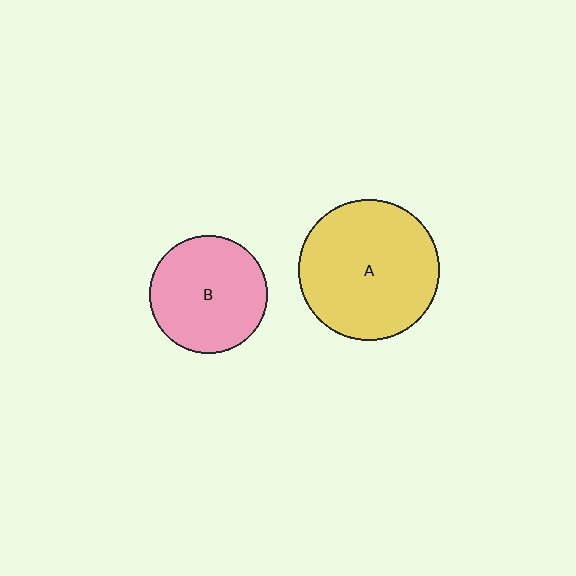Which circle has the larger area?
Circle A (yellow).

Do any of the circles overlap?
No, none of the circles overlap.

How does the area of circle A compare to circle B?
Approximately 1.4 times.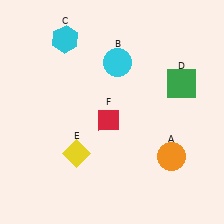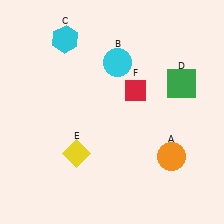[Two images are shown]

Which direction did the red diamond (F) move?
The red diamond (F) moved up.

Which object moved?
The red diamond (F) moved up.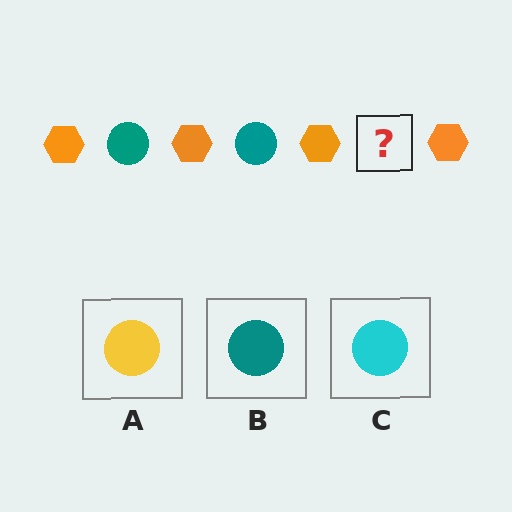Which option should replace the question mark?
Option B.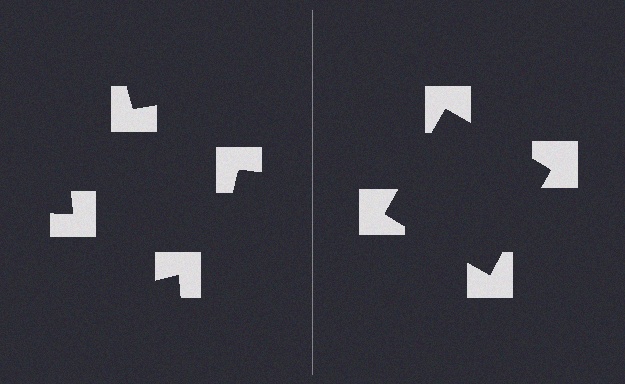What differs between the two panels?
The notched squares are positioned identically on both sides; only the wedge orientations differ. On the right they align to a square; on the left they are misaligned.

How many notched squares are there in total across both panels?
8 — 4 on each side.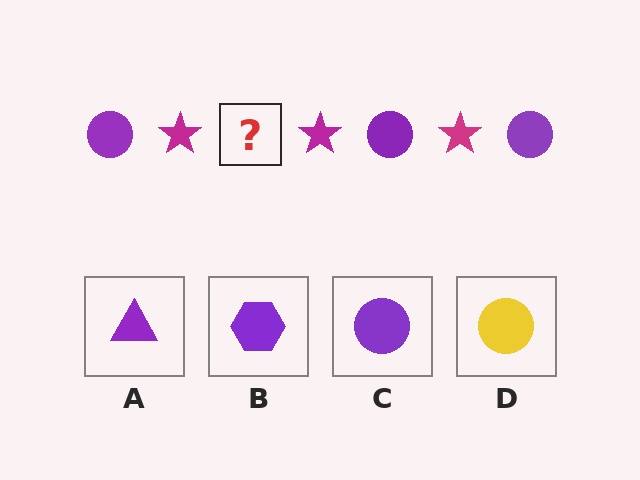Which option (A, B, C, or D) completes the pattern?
C.